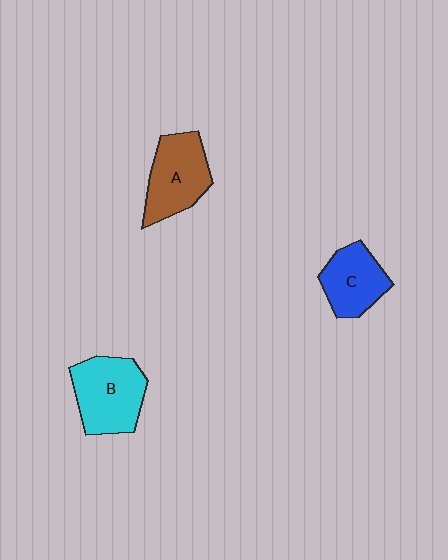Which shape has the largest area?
Shape B (cyan).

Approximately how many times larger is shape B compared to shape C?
Approximately 1.3 times.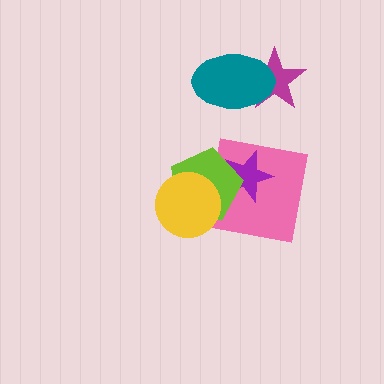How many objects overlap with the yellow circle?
1 object overlaps with the yellow circle.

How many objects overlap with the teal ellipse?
1 object overlaps with the teal ellipse.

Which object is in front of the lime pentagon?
The yellow circle is in front of the lime pentagon.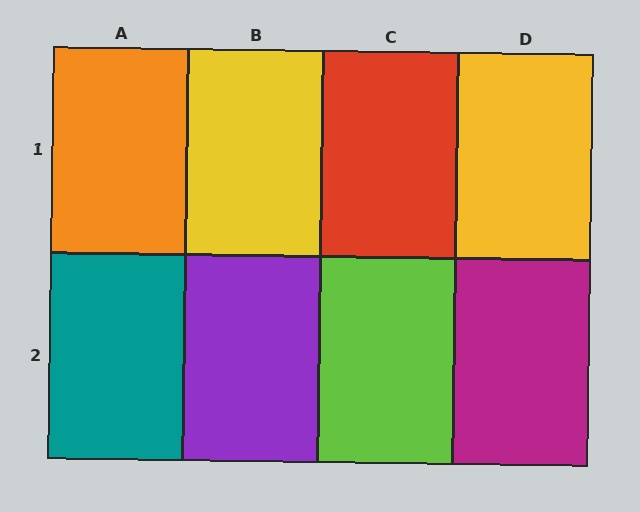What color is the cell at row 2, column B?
Purple.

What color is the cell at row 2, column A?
Teal.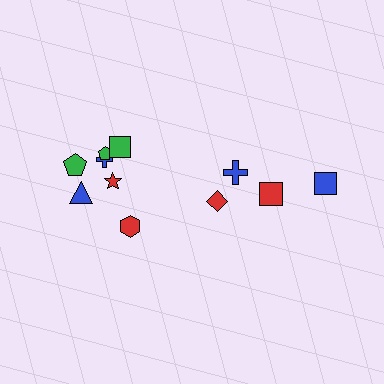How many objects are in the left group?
There are 7 objects.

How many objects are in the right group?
There are 4 objects.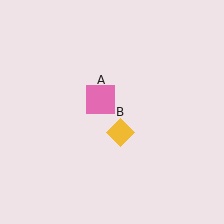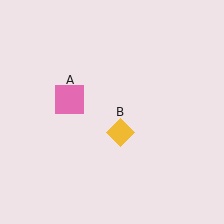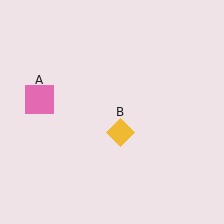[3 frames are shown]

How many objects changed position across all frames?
1 object changed position: pink square (object A).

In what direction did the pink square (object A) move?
The pink square (object A) moved left.